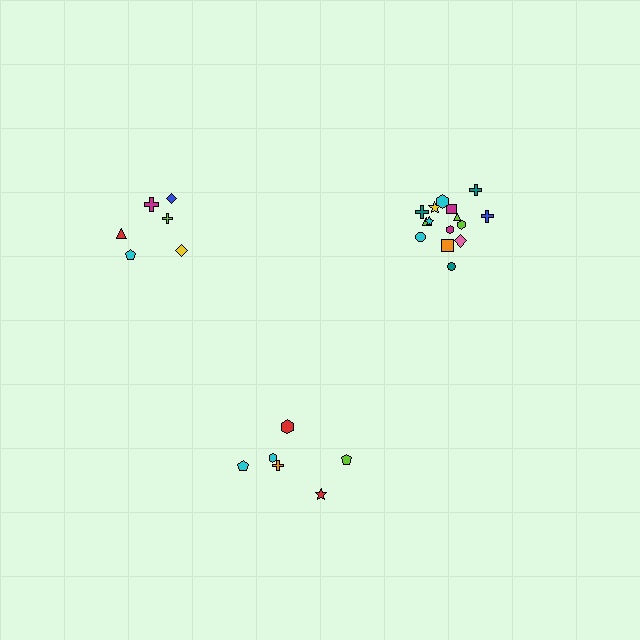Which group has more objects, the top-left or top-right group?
The top-right group.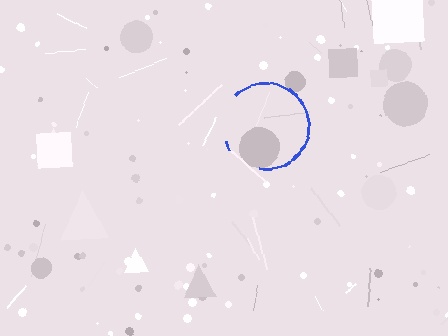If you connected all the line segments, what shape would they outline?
They would outline a circle.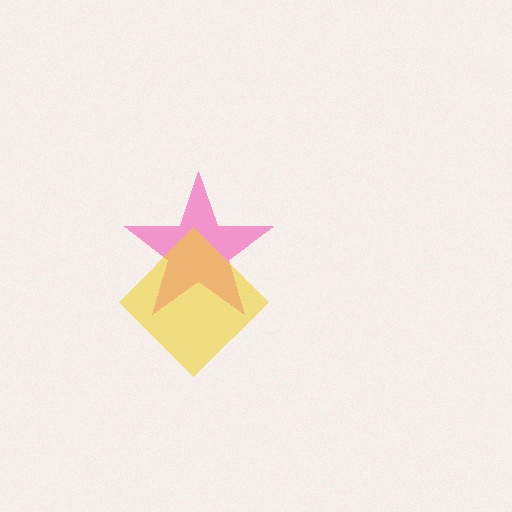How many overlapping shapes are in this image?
There are 2 overlapping shapes in the image.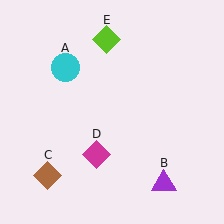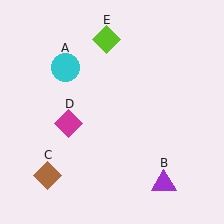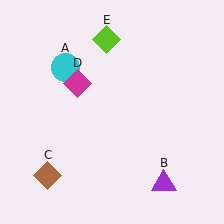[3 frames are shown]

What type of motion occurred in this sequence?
The magenta diamond (object D) rotated clockwise around the center of the scene.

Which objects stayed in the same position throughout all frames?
Cyan circle (object A) and purple triangle (object B) and brown diamond (object C) and lime diamond (object E) remained stationary.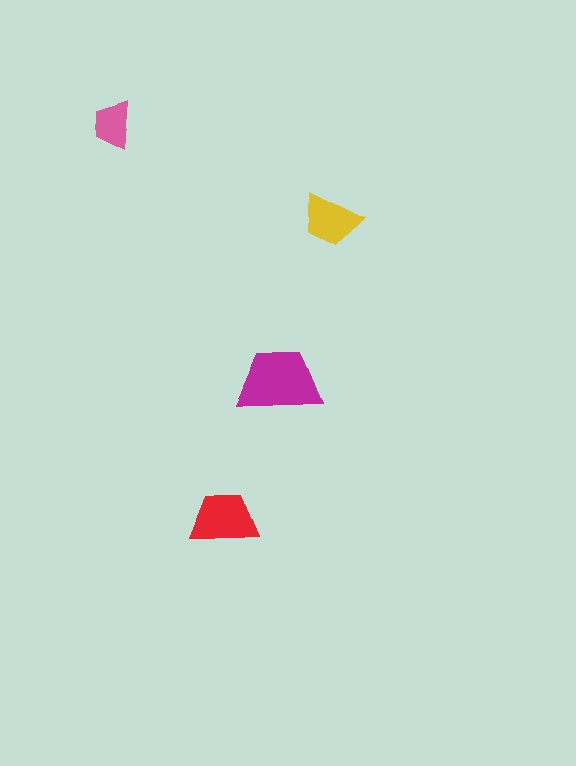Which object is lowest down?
The red trapezoid is bottommost.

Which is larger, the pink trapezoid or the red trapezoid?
The red one.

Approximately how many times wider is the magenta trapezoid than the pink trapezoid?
About 2 times wider.